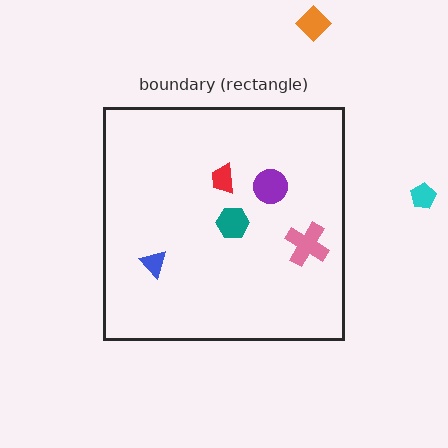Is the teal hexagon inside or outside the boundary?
Inside.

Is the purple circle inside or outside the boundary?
Inside.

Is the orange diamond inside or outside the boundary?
Outside.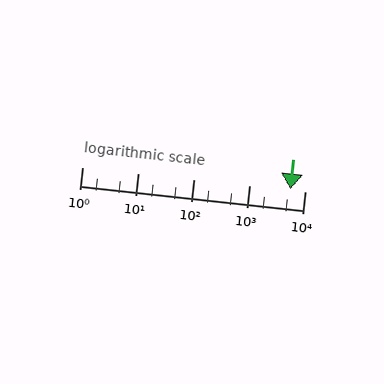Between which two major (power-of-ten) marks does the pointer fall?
The pointer is between 1000 and 10000.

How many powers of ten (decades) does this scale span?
The scale spans 4 decades, from 1 to 10000.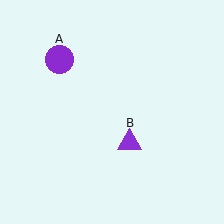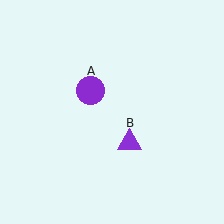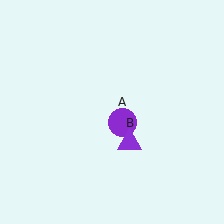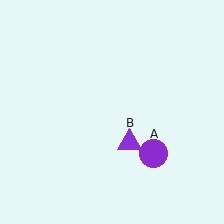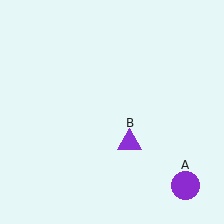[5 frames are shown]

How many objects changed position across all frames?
1 object changed position: purple circle (object A).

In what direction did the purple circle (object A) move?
The purple circle (object A) moved down and to the right.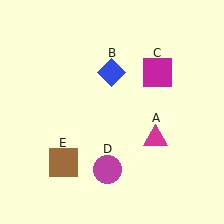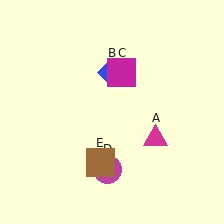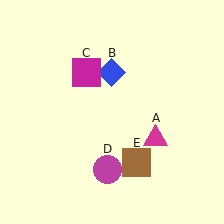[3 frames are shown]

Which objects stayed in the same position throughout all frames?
Magenta triangle (object A) and blue diamond (object B) and magenta circle (object D) remained stationary.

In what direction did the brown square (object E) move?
The brown square (object E) moved right.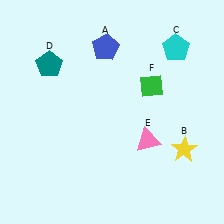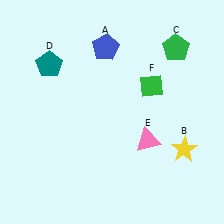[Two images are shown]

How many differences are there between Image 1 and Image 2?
There is 1 difference between the two images.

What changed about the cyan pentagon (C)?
In Image 1, C is cyan. In Image 2, it changed to green.